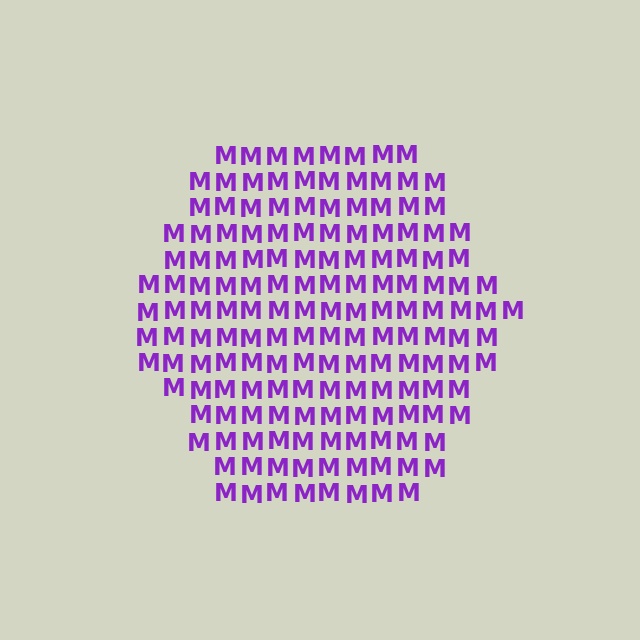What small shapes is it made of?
It is made of small letter M's.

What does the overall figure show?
The overall figure shows a hexagon.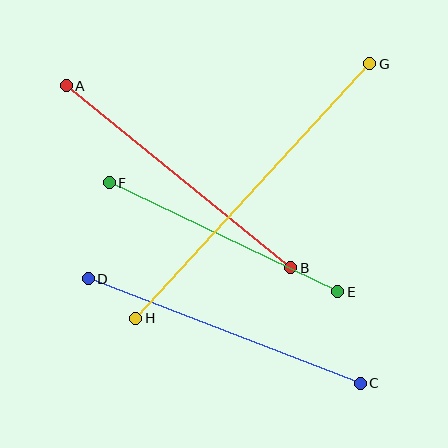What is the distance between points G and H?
The distance is approximately 346 pixels.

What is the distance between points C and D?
The distance is approximately 292 pixels.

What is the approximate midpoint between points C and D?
The midpoint is at approximately (224, 331) pixels.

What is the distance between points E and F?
The distance is approximately 253 pixels.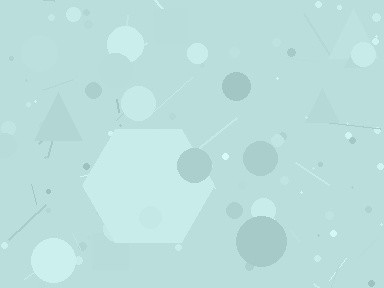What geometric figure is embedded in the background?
A hexagon is embedded in the background.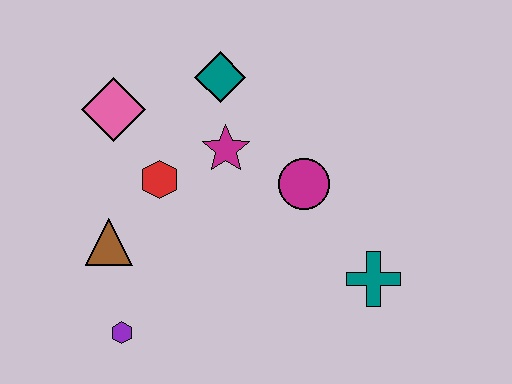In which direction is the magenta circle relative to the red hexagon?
The magenta circle is to the right of the red hexagon.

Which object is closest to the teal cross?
The magenta circle is closest to the teal cross.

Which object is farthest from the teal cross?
The pink diamond is farthest from the teal cross.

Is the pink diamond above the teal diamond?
No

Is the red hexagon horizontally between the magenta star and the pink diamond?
Yes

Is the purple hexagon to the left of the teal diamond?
Yes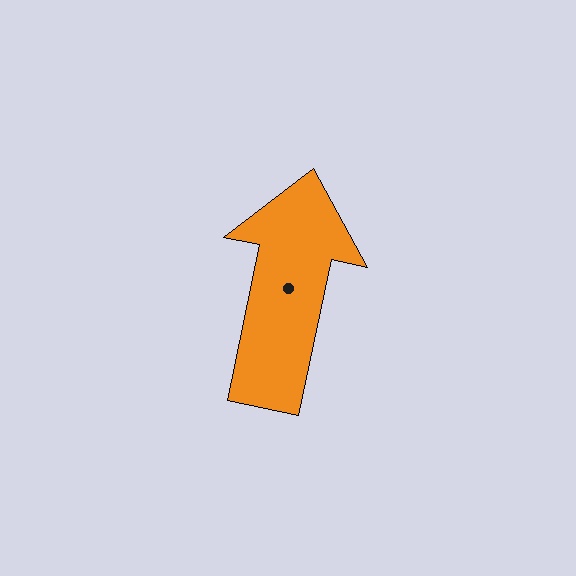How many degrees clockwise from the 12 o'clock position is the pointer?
Approximately 12 degrees.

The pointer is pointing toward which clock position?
Roughly 12 o'clock.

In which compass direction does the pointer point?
North.